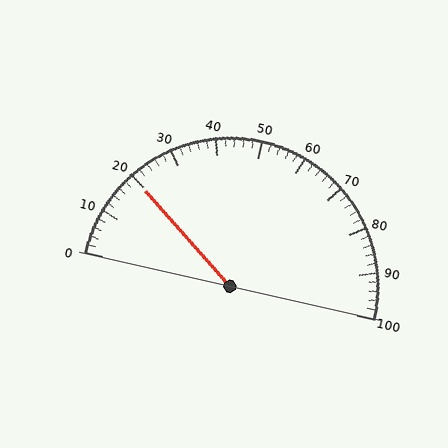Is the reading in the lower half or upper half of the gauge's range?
The reading is in the lower half of the range (0 to 100).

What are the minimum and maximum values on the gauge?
The gauge ranges from 0 to 100.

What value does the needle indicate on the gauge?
The needle indicates approximately 20.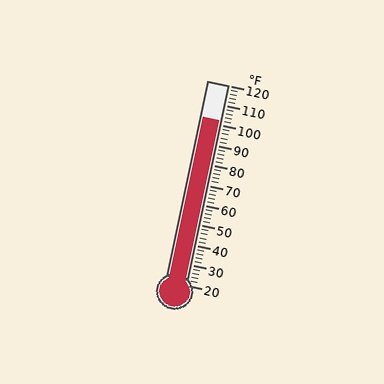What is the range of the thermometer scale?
The thermometer scale ranges from 20°F to 120°F.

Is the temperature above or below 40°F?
The temperature is above 40°F.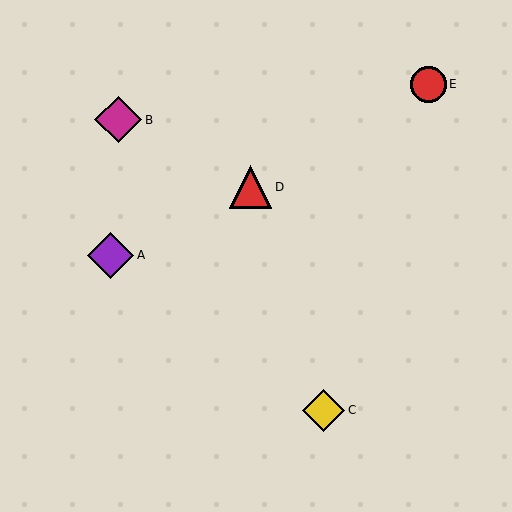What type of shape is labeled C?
Shape C is a yellow diamond.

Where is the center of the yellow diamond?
The center of the yellow diamond is at (323, 410).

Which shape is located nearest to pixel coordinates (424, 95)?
The red circle (labeled E) at (428, 84) is nearest to that location.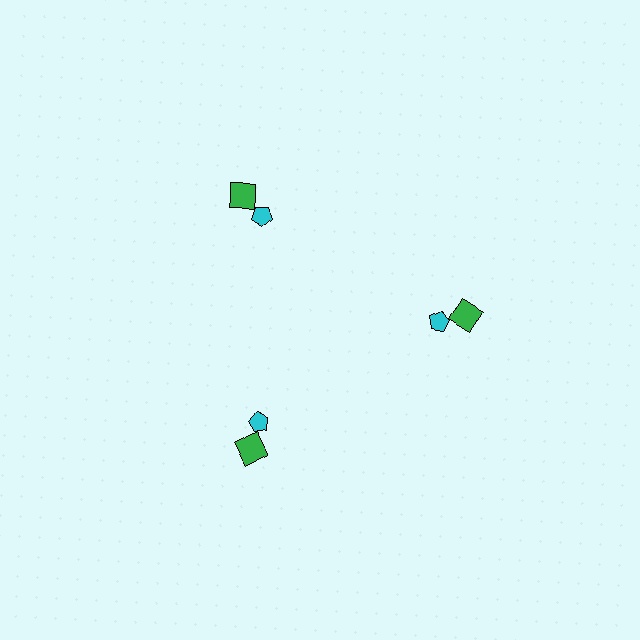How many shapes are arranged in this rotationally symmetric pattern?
There are 6 shapes, arranged in 3 groups of 2.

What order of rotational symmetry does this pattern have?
This pattern has 3-fold rotational symmetry.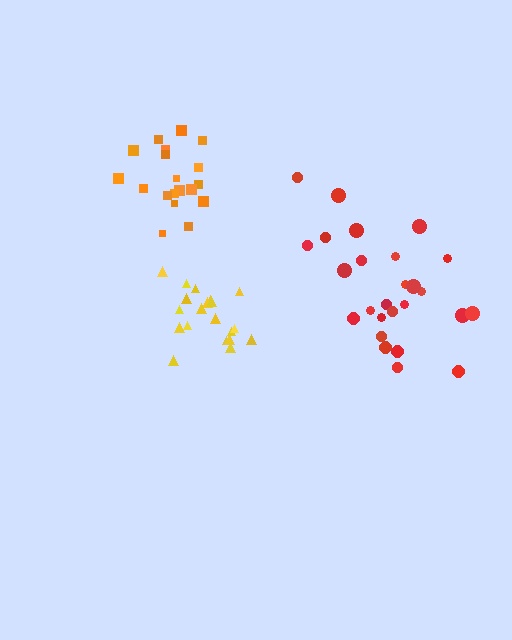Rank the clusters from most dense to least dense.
yellow, orange, red.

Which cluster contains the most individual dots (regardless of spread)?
Red (27).